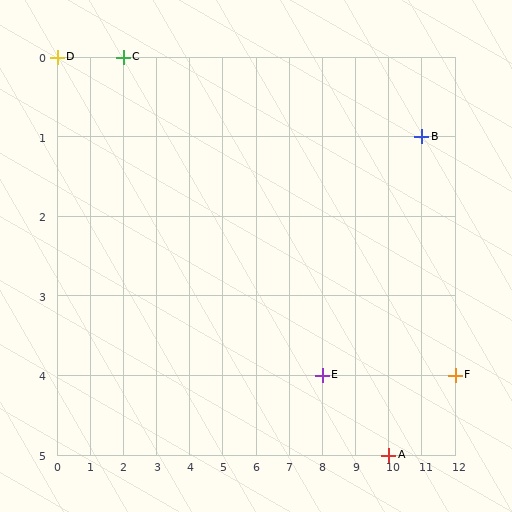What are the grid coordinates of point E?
Point E is at grid coordinates (8, 4).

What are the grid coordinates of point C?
Point C is at grid coordinates (2, 0).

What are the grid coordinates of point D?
Point D is at grid coordinates (0, 0).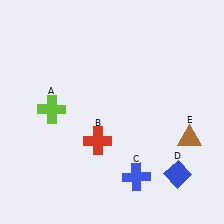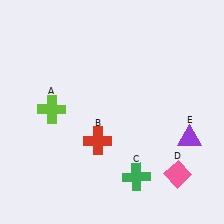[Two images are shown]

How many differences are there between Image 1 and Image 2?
There are 3 differences between the two images.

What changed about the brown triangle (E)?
In Image 1, E is brown. In Image 2, it changed to purple.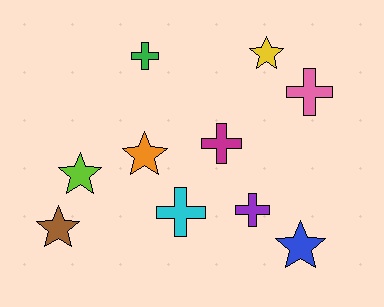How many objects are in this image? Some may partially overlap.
There are 10 objects.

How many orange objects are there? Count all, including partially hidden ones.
There is 1 orange object.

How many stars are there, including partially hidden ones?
There are 5 stars.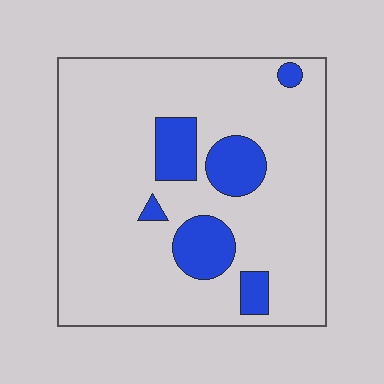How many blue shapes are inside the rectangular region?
6.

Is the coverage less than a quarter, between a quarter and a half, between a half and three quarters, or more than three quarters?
Less than a quarter.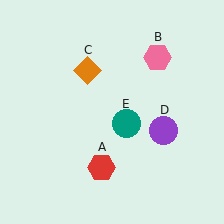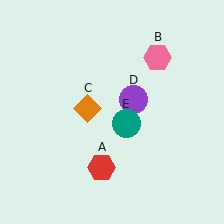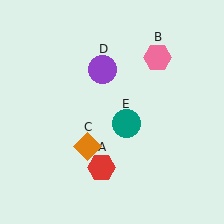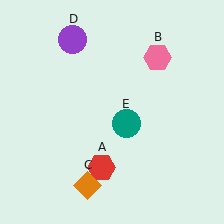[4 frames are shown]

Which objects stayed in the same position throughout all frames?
Red hexagon (object A) and pink hexagon (object B) and teal circle (object E) remained stationary.